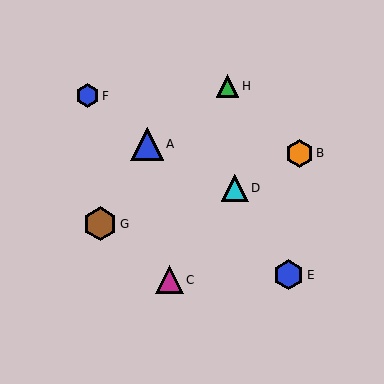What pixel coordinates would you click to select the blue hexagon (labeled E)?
Click at (289, 275) to select the blue hexagon E.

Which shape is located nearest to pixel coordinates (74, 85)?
The blue hexagon (labeled F) at (87, 96) is nearest to that location.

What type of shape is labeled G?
Shape G is a brown hexagon.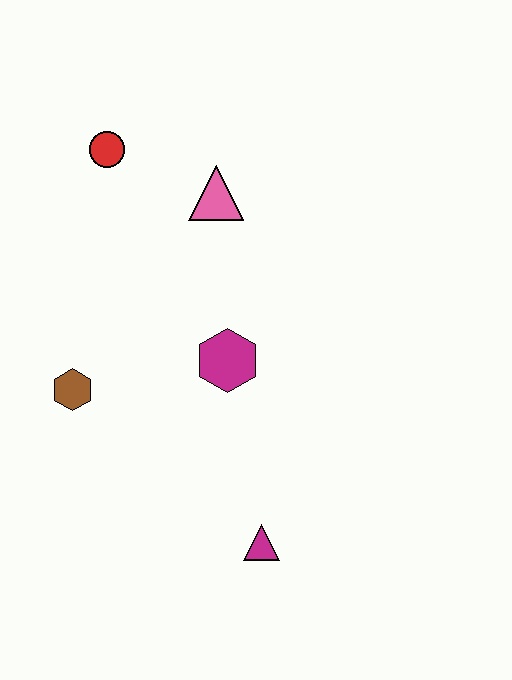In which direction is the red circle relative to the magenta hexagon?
The red circle is above the magenta hexagon.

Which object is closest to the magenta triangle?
The magenta hexagon is closest to the magenta triangle.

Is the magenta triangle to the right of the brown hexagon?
Yes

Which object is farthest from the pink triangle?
The magenta triangle is farthest from the pink triangle.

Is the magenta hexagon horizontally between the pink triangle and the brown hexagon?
No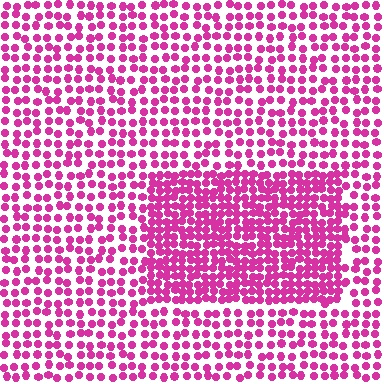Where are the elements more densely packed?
The elements are more densely packed inside the rectangle boundary.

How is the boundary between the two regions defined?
The boundary is defined by a change in element density (approximately 1.9x ratio). All elements are the same color, size, and shape.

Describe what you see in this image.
The image contains small magenta elements arranged at two different densities. A rectangle-shaped region is visible where the elements are more densely packed than the surrounding area.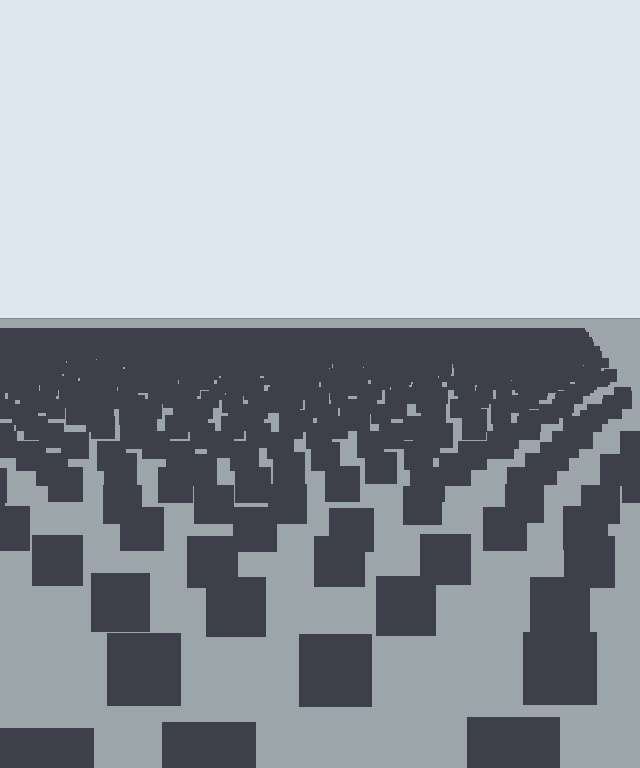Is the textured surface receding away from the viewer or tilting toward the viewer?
The surface is receding away from the viewer. Texture elements get smaller and denser toward the top.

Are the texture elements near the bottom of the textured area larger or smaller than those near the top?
Larger. Near the bottom, elements are closer to the viewer and appear at a bigger on-screen size.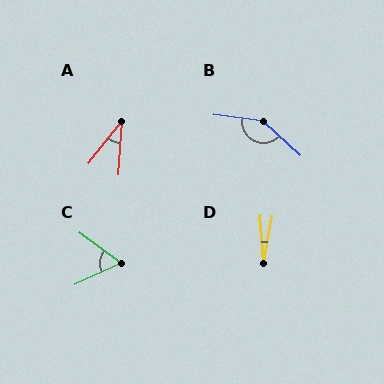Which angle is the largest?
B, at approximately 145 degrees.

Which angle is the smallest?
D, at approximately 15 degrees.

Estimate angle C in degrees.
Approximately 61 degrees.